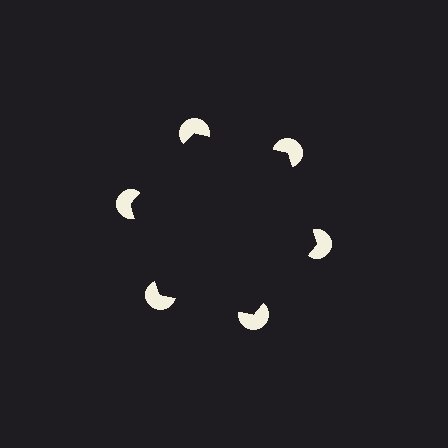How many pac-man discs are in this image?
There are 6 — one at each vertex of the illusory hexagon.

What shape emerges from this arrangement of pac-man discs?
An illusory hexagon — its edges are inferred from the aligned wedge cuts in the pac-man discs, not physically drawn.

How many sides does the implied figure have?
6 sides.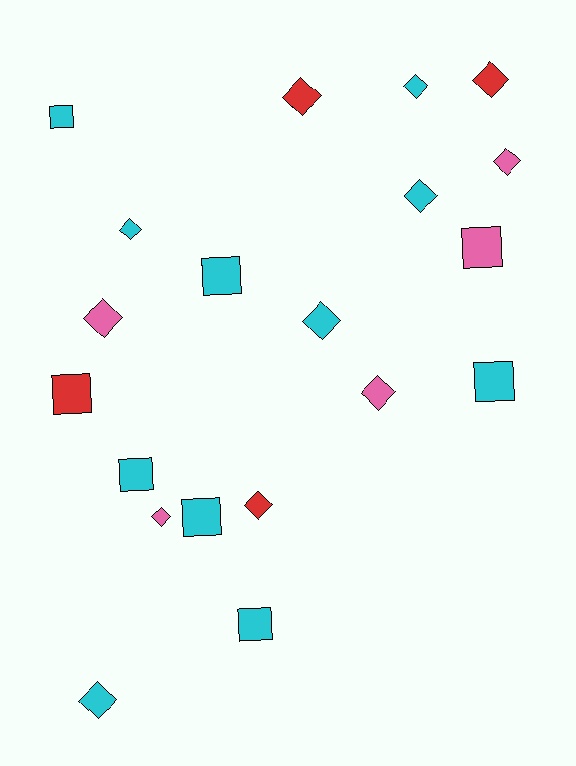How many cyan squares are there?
There are 6 cyan squares.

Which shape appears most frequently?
Diamond, with 12 objects.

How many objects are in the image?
There are 20 objects.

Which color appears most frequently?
Cyan, with 11 objects.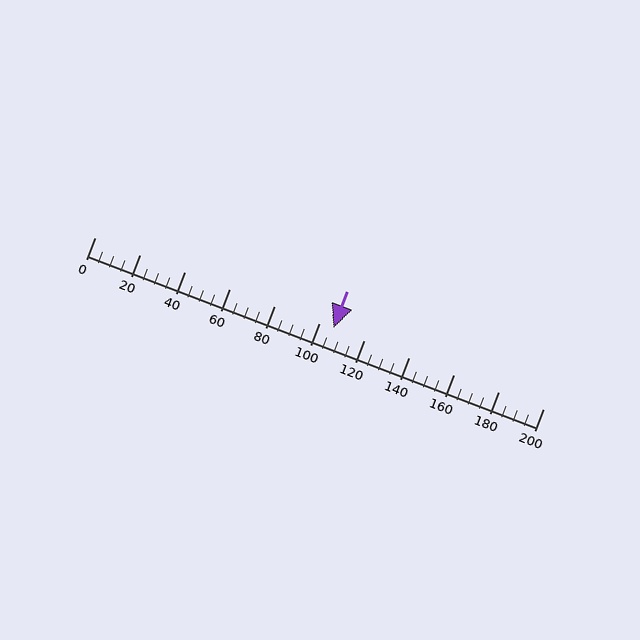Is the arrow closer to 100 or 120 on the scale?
The arrow is closer to 100.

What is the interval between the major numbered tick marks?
The major tick marks are spaced 20 units apart.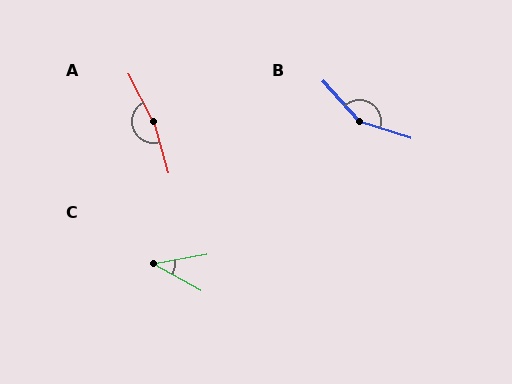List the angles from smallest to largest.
C (38°), B (149°), A (168°).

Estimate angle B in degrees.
Approximately 149 degrees.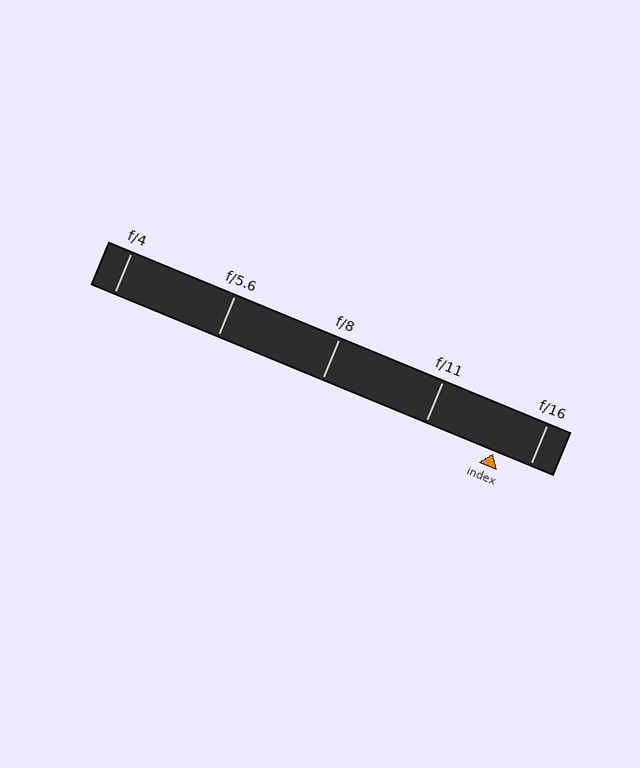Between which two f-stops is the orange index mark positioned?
The index mark is between f/11 and f/16.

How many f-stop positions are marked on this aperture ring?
There are 5 f-stop positions marked.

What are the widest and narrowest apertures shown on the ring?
The widest aperture shown is f/4 and the narrowest is f/16.